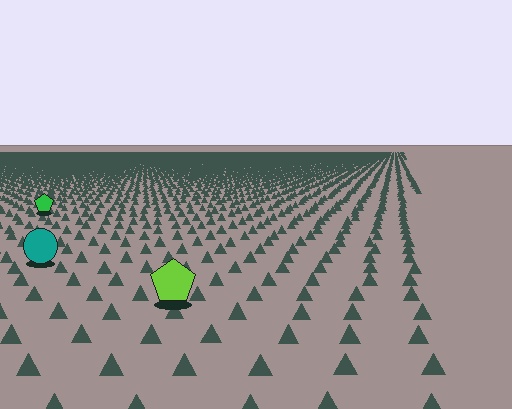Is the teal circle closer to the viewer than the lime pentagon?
No. The lime pentagon is closer — you can tell from the texture gradient: the ground texture is coarser near it.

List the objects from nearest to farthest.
From nearest to farthest: the lime pentagon, the teal circle, the green pentagon.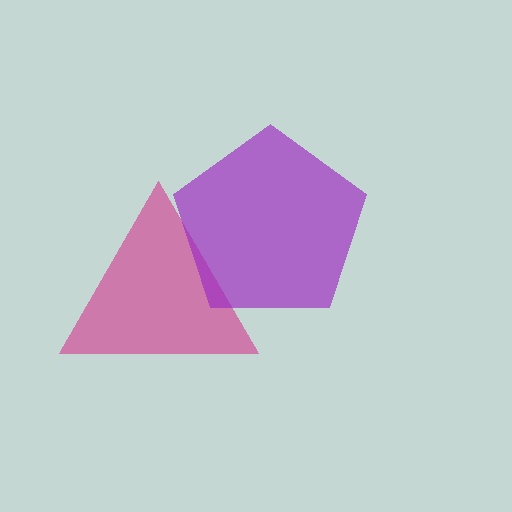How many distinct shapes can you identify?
There are 2 distinct shapes: a magenta triangle, a purple pentagon.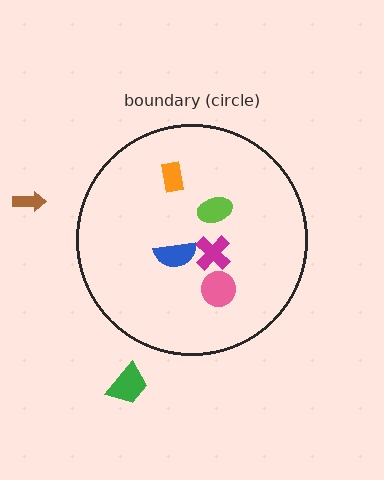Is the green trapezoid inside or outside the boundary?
Outside.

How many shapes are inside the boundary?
5 inside, 2 outside.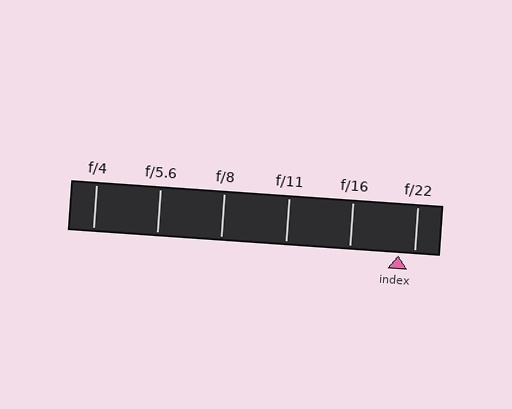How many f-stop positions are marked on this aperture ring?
There are 6 f-stop positions marked.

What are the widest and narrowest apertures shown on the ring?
The widest aperture shown is f/4 and the narrowest is f/22.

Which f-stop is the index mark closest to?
The index mark is closest to f/22.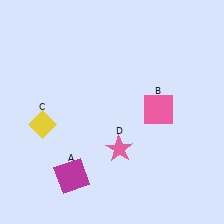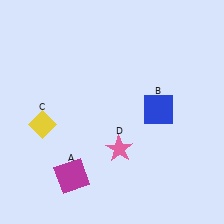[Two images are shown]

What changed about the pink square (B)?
In Image 1, B is pink. In Image 2, it changed to blue.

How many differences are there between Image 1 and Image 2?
There is 1 difference between the two images.